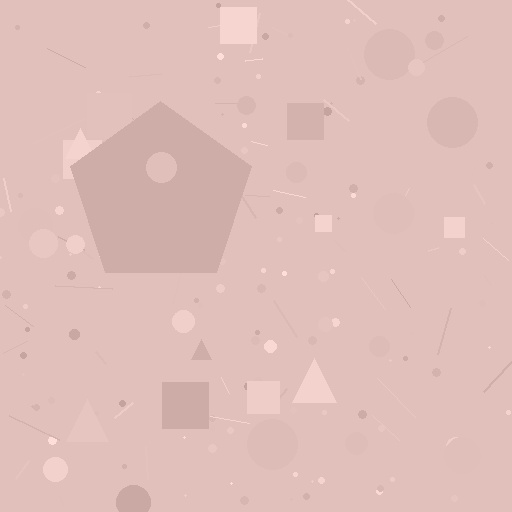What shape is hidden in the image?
A pentagon is hidden in the image.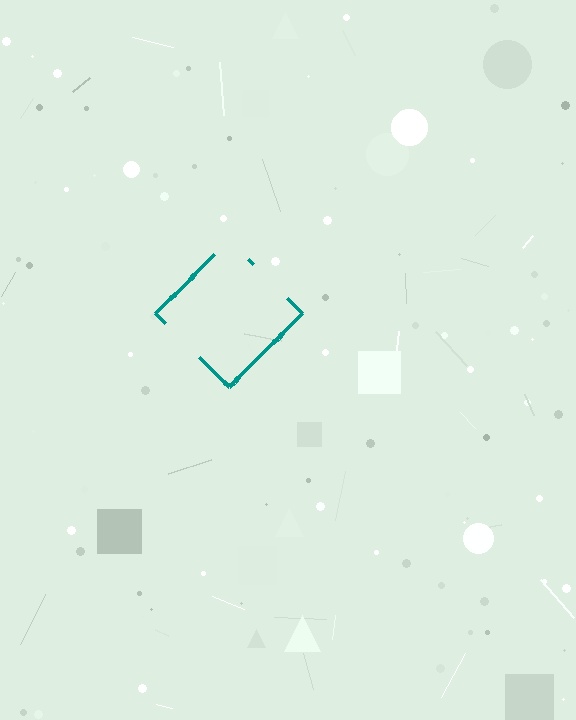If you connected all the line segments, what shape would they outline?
They would outline a diamond.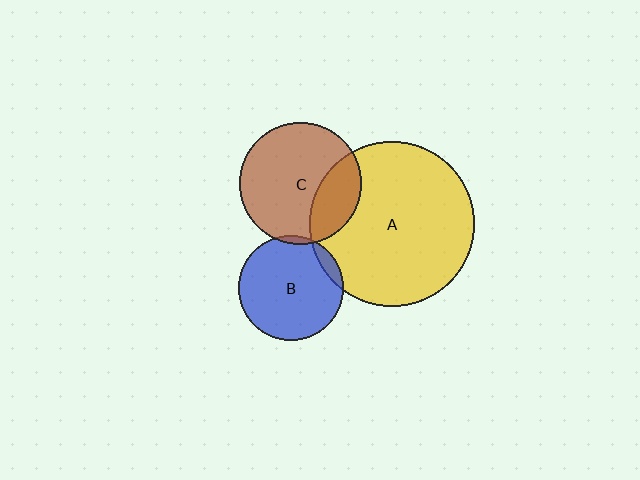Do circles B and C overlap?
Yes.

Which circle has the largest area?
Circle A (yellow).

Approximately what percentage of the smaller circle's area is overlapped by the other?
Approximately 5%.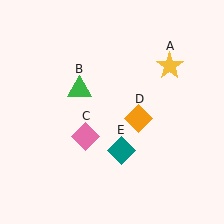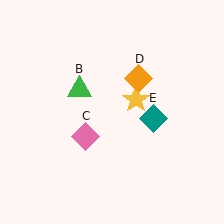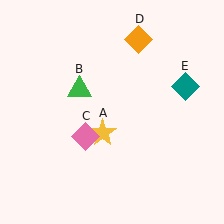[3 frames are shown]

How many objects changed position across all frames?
3 objects changed position: yellow star (object A), orange diamond (object D), teal diamond (object E).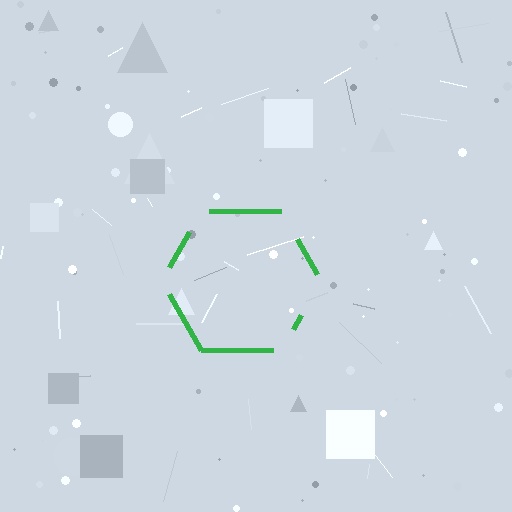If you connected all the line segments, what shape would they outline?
They would outline a hexagon.